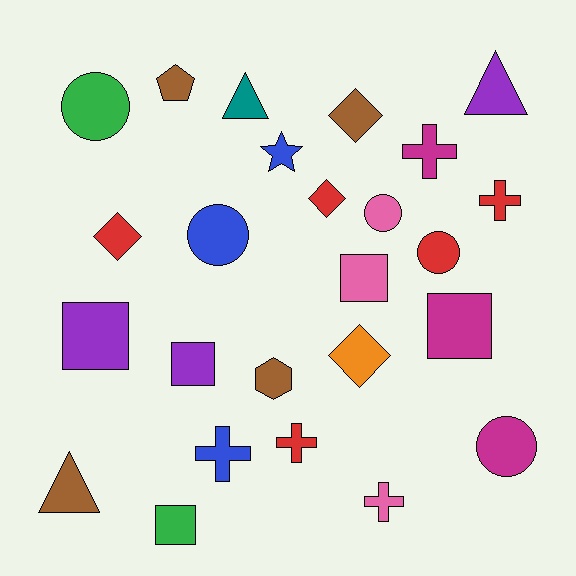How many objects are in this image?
There are 25 objects.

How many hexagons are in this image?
There is 1 hexagon.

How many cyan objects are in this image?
There are no cyan objects.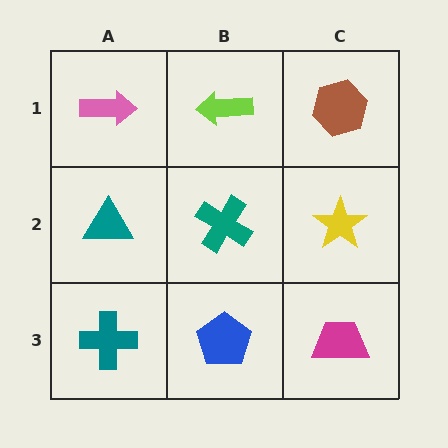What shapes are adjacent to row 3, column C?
A yellow star (row 2, column C), a blue pentagon (row 3, column B).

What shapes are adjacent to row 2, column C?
A brown hexagon (row 1, column C), a magenta trapezoid (row 3, column C), a teal cross (row 2, column B).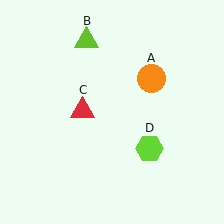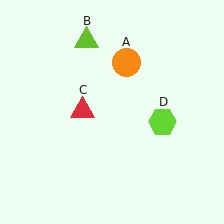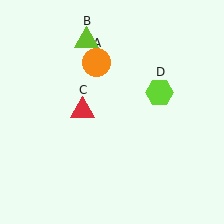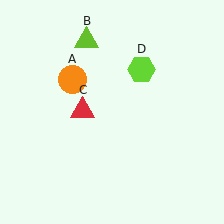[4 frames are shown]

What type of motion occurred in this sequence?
The orange circle (object A), lime hexagon (object D) rotated counterclockwise around the center of the scene.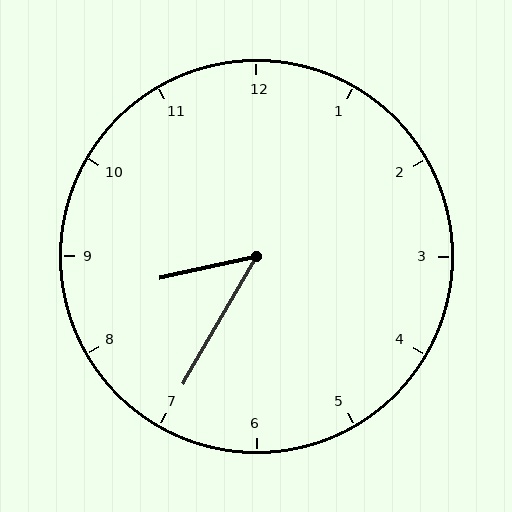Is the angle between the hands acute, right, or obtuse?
It is acute.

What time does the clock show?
8:35.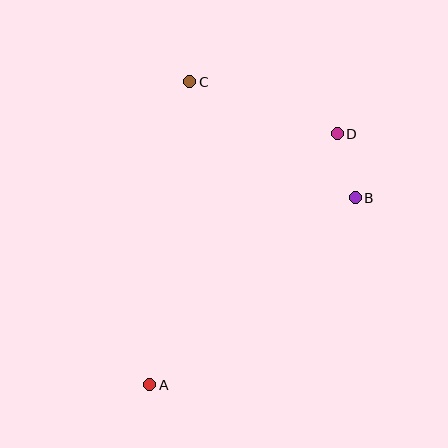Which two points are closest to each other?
Points B and D are closest to each other.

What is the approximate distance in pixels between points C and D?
The distance between C and D is approximately 157 pixels.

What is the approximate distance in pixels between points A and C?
The distance between A and C is approximately 306 pixels.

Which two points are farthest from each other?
Points A and D are farthest from each other.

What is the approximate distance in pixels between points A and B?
The distance between A and B is approximately 278 pixels.